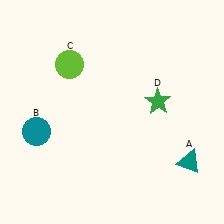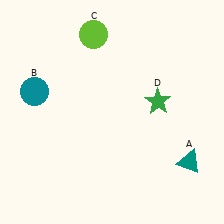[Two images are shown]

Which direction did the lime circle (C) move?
The lime circle (C) moved up.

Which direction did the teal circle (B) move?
The teal circle (B) moved up.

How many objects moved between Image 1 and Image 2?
2 objects moved between the two images.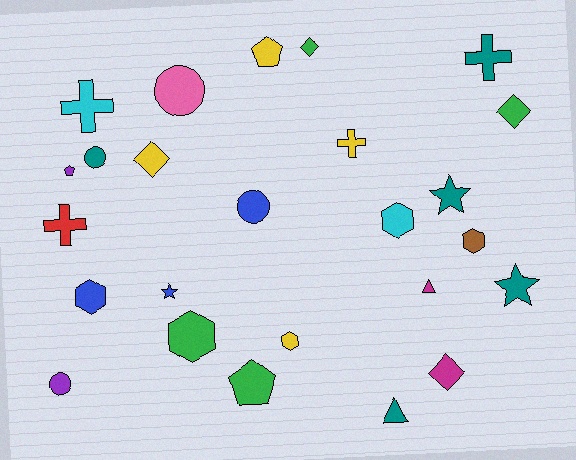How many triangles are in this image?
There are 2 triangles.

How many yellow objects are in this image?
There are 4 yellow objects.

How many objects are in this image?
There are 25 objects.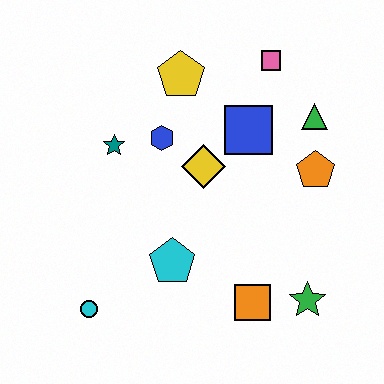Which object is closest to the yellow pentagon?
The blue hexagon is closest to the yellow pentagon.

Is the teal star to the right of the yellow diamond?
No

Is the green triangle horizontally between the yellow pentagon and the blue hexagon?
No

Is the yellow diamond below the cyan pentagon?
No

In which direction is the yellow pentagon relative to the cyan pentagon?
The yellow pentagon is above the cyan pentagon.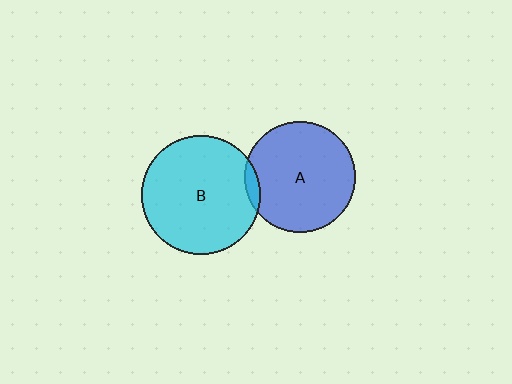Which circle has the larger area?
Circle B (cyan).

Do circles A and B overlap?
Yes.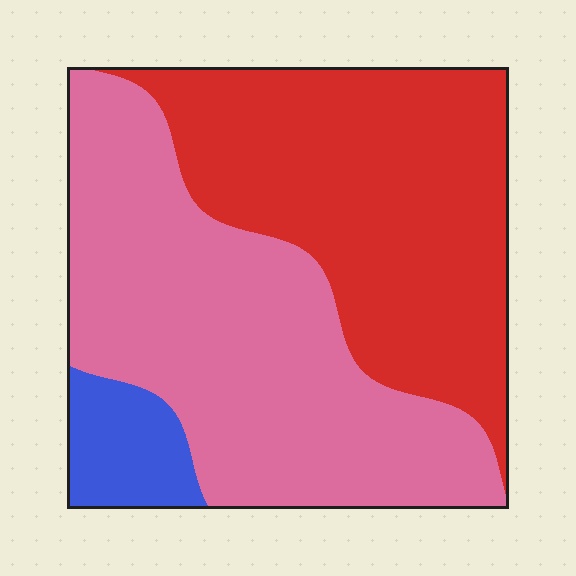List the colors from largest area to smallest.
From largest to smallest: pink, red, blue.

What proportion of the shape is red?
Red covers roughly 45% of the shape.